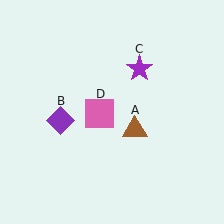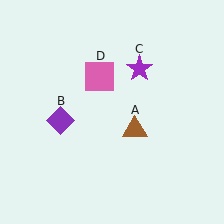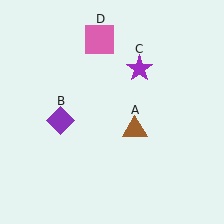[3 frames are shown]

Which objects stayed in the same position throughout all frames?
Brown triangle (object A) and purple diamond (object B) and purple star (object C) remained stationary.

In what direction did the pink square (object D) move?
The pink square (object D) moved up.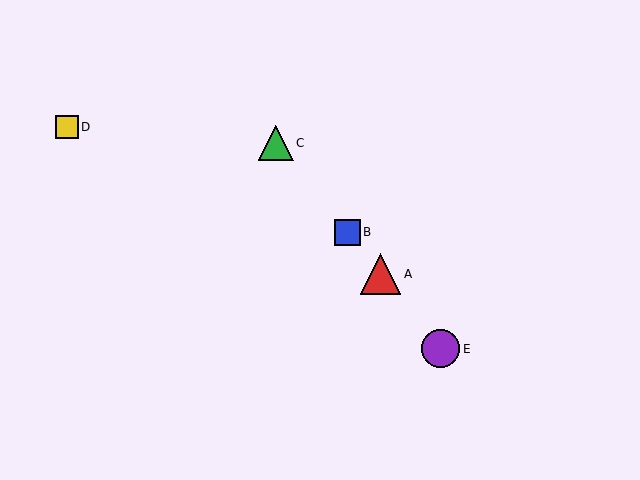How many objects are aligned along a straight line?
4 objects (A, B, C, E) are aligned along a straight line.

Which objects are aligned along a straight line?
Objects A, B, C, E are aligned along a straight line.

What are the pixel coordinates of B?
Object B is at (347, 232).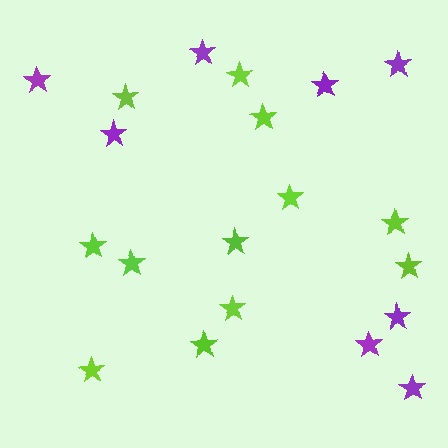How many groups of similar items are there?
There are 2 groups: one group of lime stars (12) and one group of purple stars (8).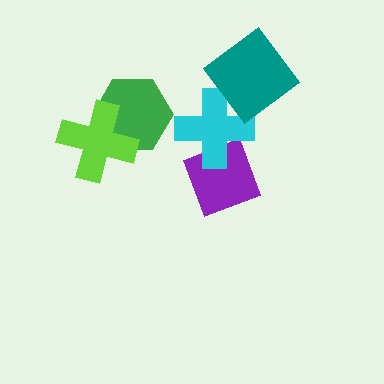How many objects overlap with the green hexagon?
1 object overlaps with the green hexagon.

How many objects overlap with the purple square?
1 object overlaps with the purple square.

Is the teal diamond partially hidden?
No, no other shape covers it.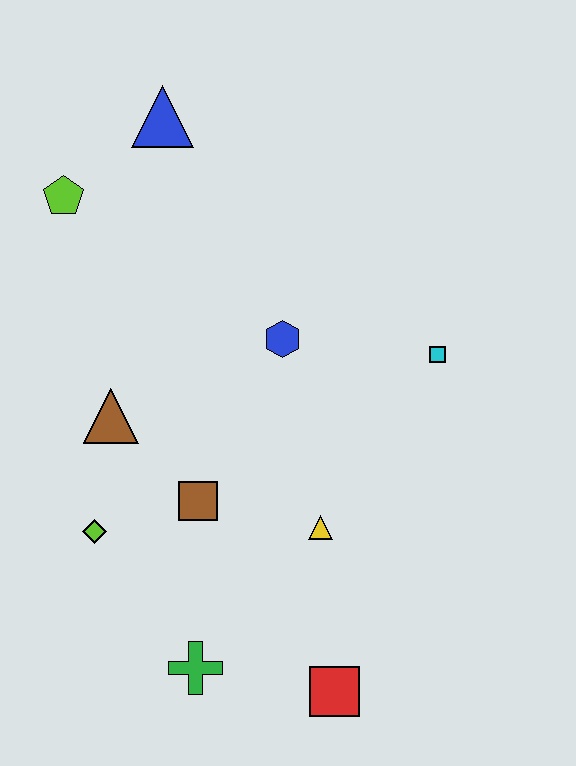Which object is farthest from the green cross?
The blue triangle is farthest from the green cross.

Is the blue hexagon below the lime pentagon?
Yes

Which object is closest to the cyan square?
The blue hexagon is closest to the cyan square.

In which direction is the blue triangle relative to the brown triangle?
The blue triangle is above the brown triangle.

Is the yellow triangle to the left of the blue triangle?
No